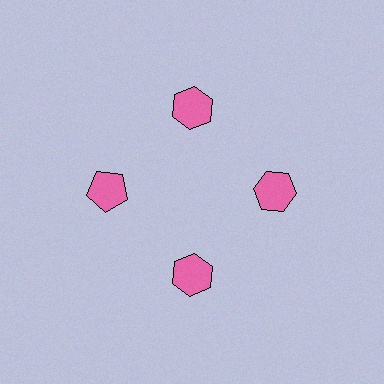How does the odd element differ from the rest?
It has a different shape: pentagon instead of hexagon.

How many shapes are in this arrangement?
There are 4 shapes arranged in a ring pattern.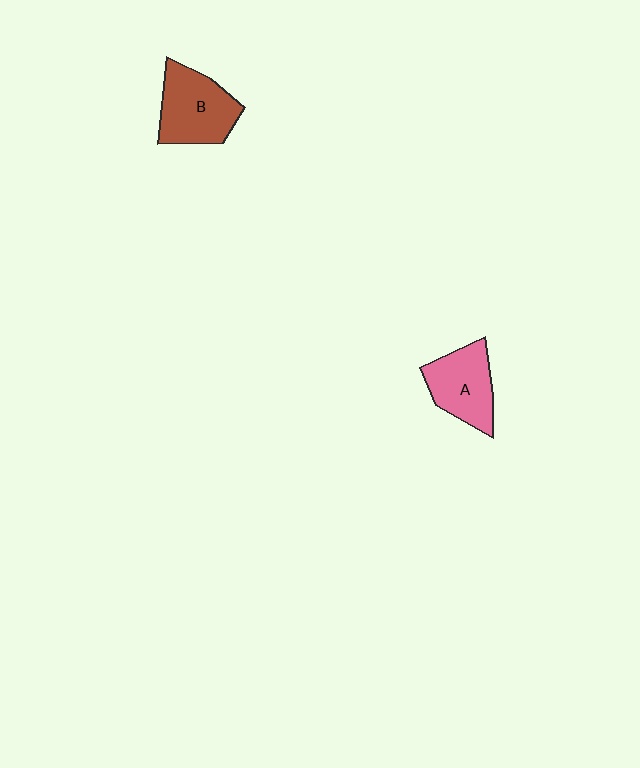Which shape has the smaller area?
Shape A (pink).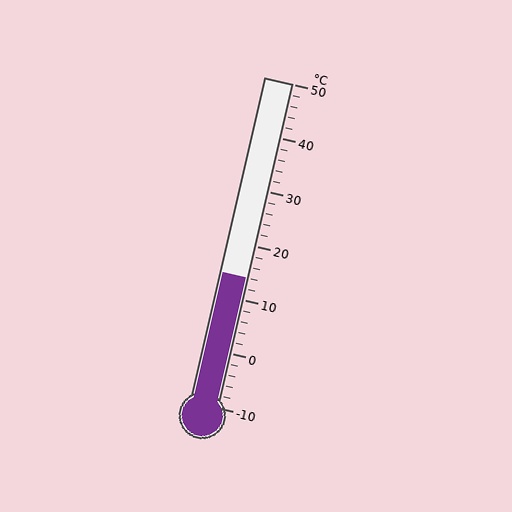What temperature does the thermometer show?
The thermometer shows approximately 14°C.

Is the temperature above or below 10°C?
The temperature is above 10°C.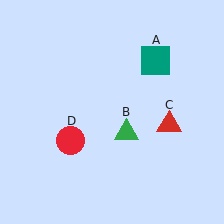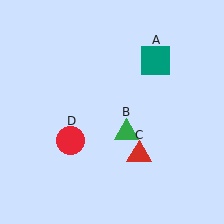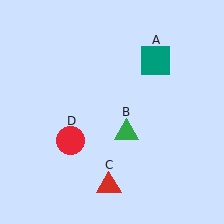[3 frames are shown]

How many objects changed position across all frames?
1 object changed position: red triangle (object C).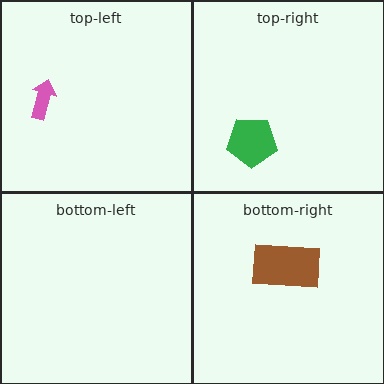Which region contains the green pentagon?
The top-right region.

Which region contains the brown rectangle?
The bottom-right region.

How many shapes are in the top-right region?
1.